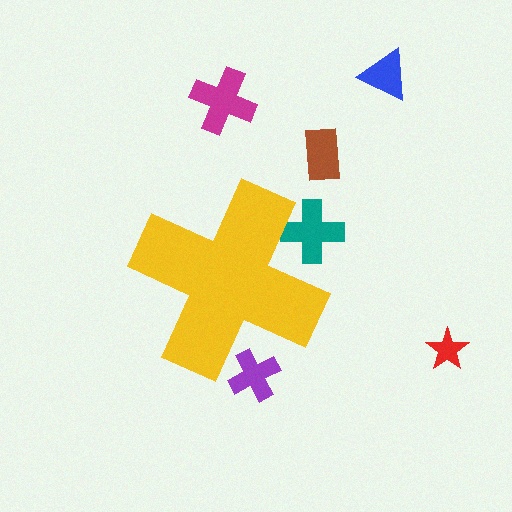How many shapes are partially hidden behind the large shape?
2 shapes are partially hidden.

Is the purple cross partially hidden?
Yes, the purple cross is partially hidden behind the yellow cross.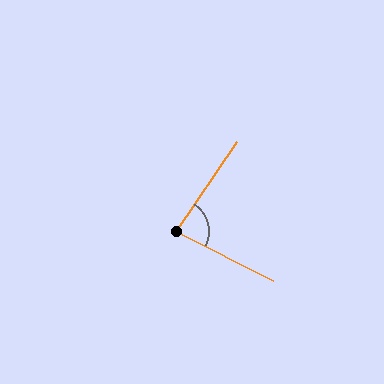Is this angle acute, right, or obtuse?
It is acute.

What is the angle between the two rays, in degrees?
Approximately 82 degrees.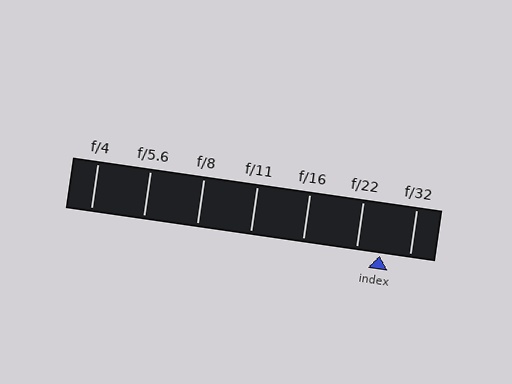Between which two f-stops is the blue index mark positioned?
The index mark is between f/22 and f/32.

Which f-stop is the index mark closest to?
The index mark is closest to f/22.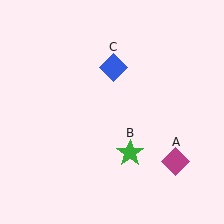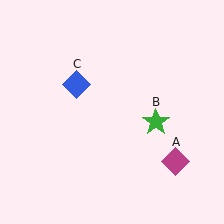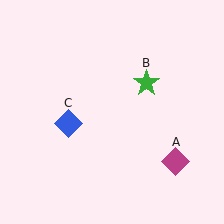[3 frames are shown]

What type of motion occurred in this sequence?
The green star (object B), blue diamond (object C) rotated counterclockwise around the center of the scene.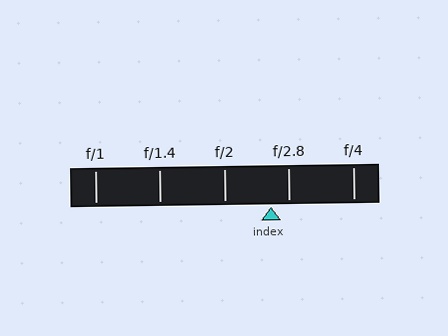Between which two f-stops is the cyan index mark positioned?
The index mark is between f/2 and f/2.8.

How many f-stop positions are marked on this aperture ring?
There are 5 f-stop positions marked.